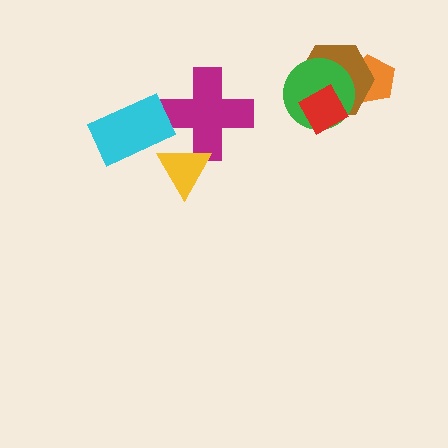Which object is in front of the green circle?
The red diamond is in front of the green circle.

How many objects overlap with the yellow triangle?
1 object overlaps with the yellow triangle.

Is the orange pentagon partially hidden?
Yes, it is partially covered by another shape.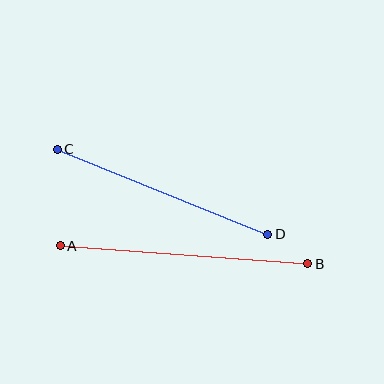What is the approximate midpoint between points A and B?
The midpoint is at approximately (184, 255) pixels.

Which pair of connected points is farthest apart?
Points A and B are farthest apart.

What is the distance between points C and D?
The distance is approximately 227 pixels.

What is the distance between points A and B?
The distance is approximately 248 pixels.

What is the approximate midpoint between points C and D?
The midpoint is at approximately (163, 192) pixels.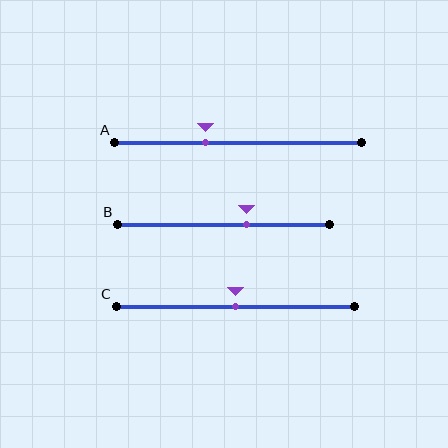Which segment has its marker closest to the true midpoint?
Segment C has its marker closest to the true midpoint.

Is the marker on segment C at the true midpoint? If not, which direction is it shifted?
Yes, the marker on segment C is at the true midpoint.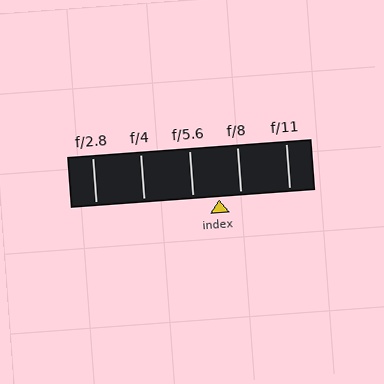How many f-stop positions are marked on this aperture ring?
There are 5 f-stop positions marked.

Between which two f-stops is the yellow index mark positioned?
The index mark is between f/5.6 and f/8.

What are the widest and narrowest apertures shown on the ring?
The widest aperture shown is f/2.8 and the narrowest is f/11.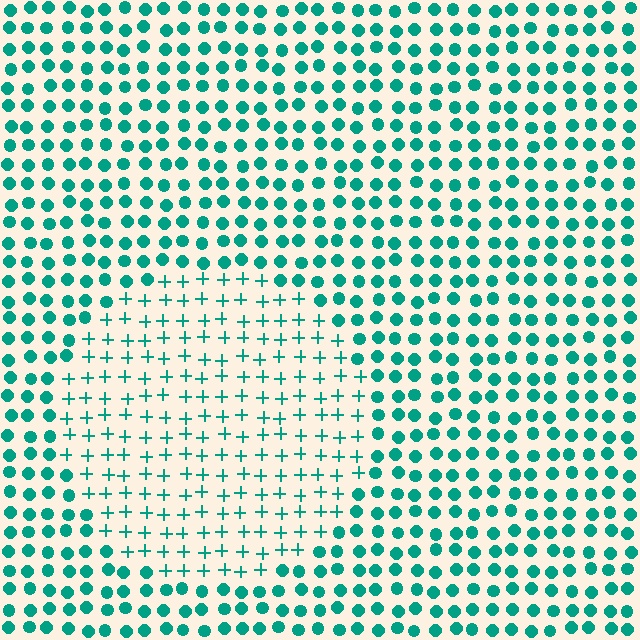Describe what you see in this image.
The image is filled with small teal elements arranged in a uniform grid. A circle-shaped region contains plus signs, while the surrounding area contains circles. The boundary is defined purely by the change in element shape.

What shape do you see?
I see a circle.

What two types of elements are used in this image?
The image uses plus signs inside the circle region and circles outside it.